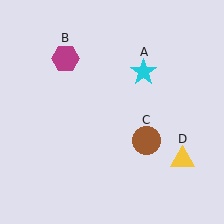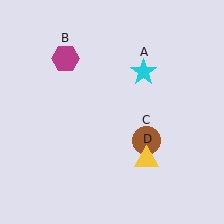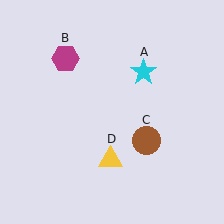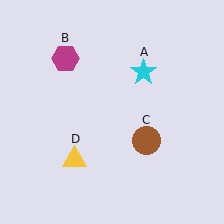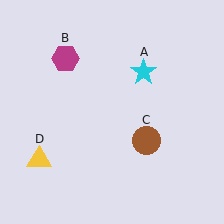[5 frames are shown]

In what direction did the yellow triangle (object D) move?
The yellow triangle (object D) moved left.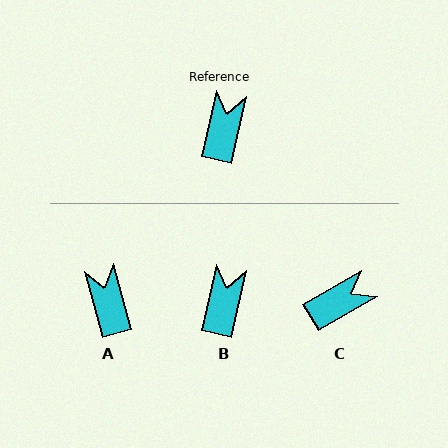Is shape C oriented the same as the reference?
No, it is off by about 48 degrees.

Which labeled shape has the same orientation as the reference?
B.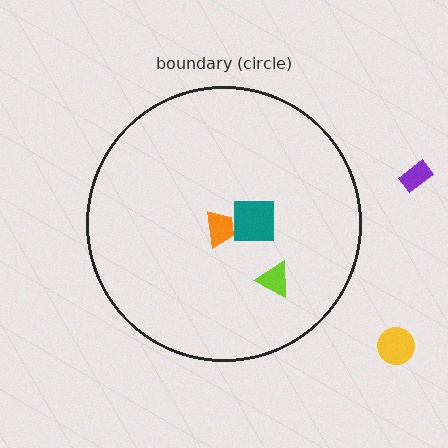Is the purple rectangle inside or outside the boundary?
Outside.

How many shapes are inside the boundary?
3 inside, 2 outside.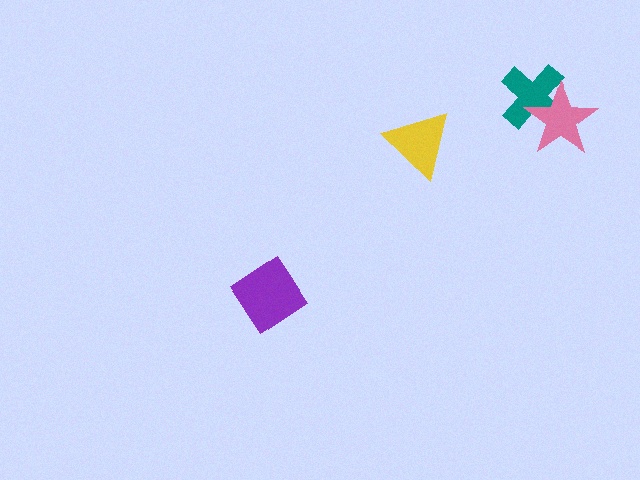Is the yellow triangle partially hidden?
No, no other shape covers it.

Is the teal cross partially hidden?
Yes, it is partially covered by another shape.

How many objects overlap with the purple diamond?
0 objects overlap with the purple diamond.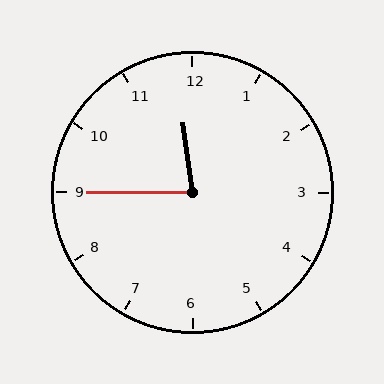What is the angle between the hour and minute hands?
Approximately 82 degrees.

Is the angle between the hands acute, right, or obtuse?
It is acute.